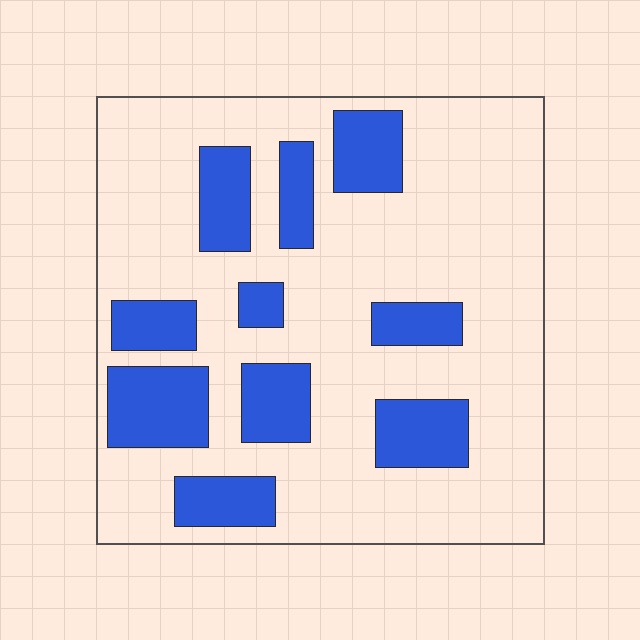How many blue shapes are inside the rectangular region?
10.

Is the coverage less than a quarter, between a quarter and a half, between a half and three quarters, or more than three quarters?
Between a quarter and a half.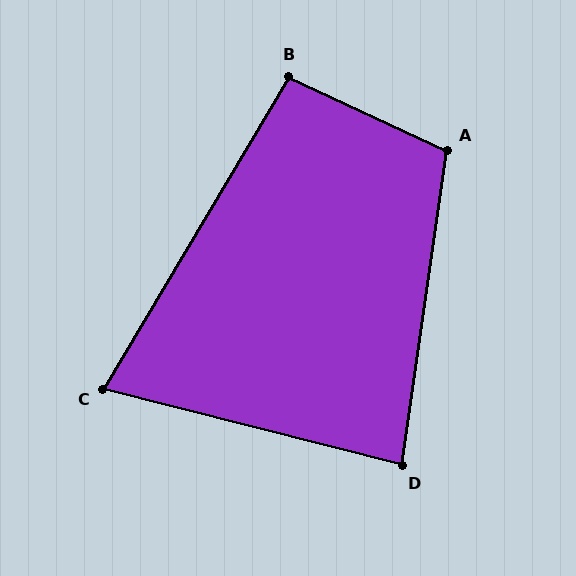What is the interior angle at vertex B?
Approximately 96 degrees (obtuse).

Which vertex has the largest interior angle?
A, at approximately 107 degrees.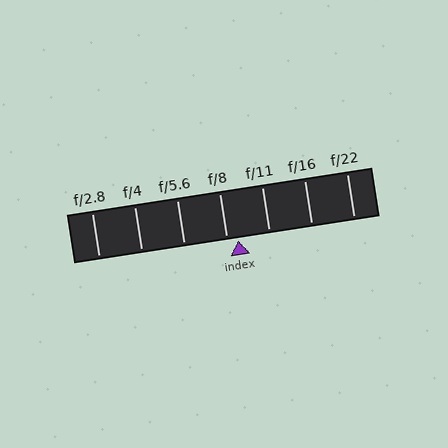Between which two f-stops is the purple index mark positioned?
The index mark is between f/8 and f/11.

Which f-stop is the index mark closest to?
The index mark is closest to f/8.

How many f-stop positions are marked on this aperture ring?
There are 7 f-stop positions marked.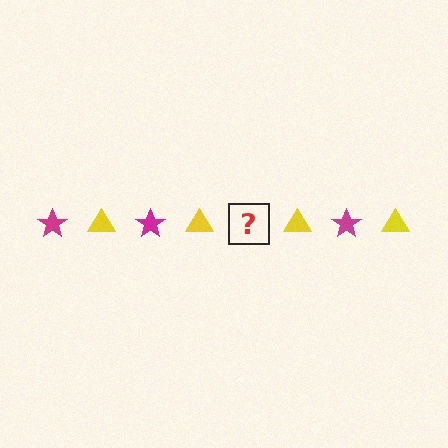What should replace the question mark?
The question mark should be replaced with a magenta star.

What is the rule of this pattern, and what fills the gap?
The rule is that the pattern alternates between magenta star and yellow triangle. The gap should be filled with a magenta star.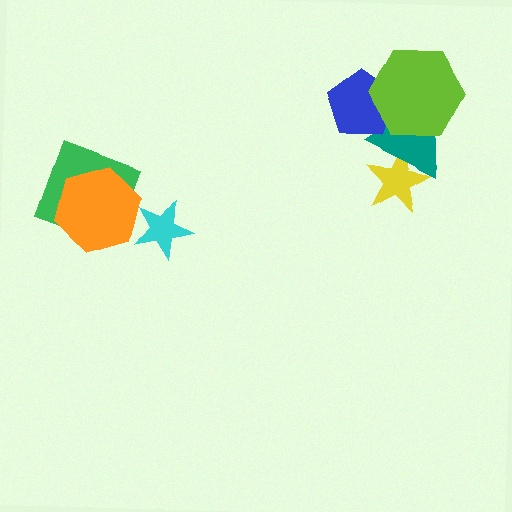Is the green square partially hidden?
Yes, it is partially covered by another shape.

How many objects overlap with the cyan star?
1 object overlaps with the cyan star.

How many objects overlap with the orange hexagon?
2 objects overlap with the orange hexagon.